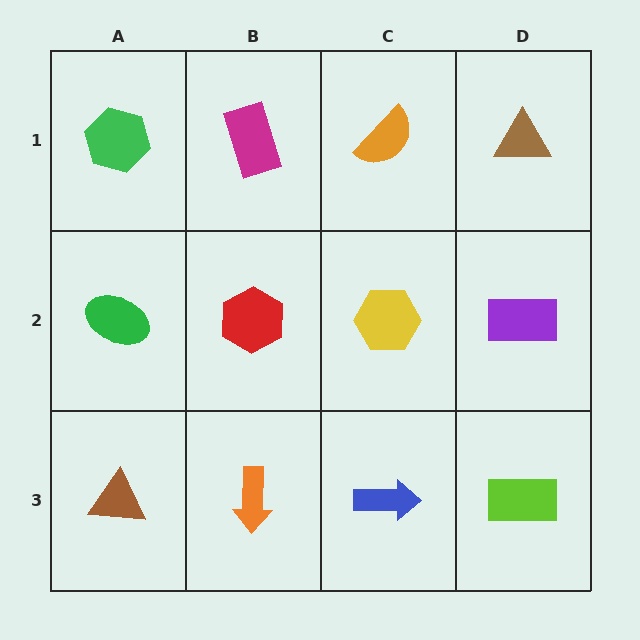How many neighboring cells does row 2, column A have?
3.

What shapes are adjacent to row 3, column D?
A purple rectangle (row 2, column D), a blue arrow (row 3, column C).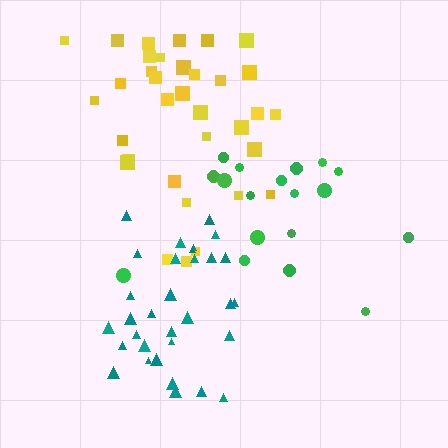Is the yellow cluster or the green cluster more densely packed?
Yellow.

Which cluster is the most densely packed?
Teal.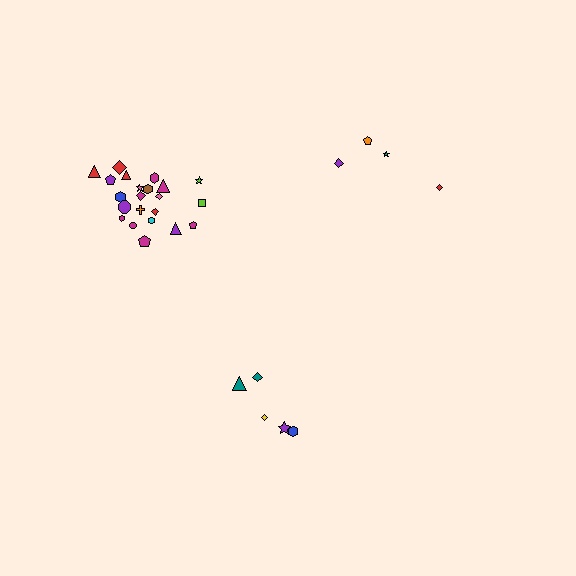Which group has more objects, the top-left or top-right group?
The top-left group.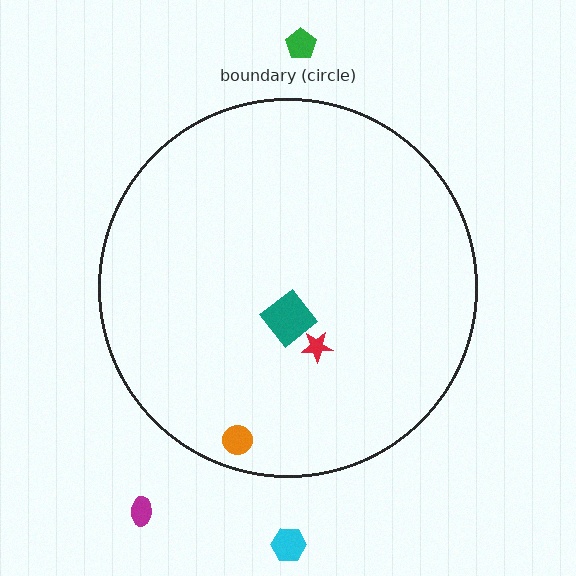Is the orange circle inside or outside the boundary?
Inside.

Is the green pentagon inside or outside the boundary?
Outside.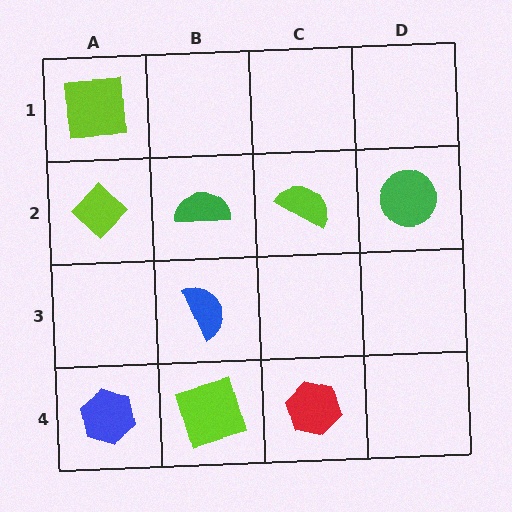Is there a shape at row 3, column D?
No, that cell is empty.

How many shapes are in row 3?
1 shape.